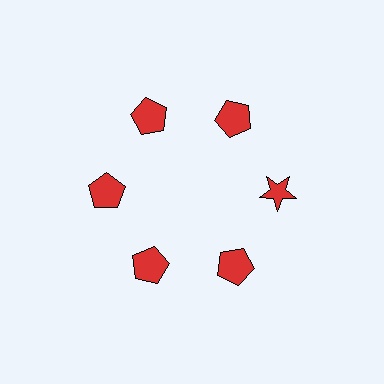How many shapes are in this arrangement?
There are 6 shapes arranged in a ring pattern.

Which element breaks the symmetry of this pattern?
The red star at roughly the 3 o'clock position breaks the symmetry. All other shapes are red pentagons.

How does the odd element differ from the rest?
It has a different shape: star instead of pentagon.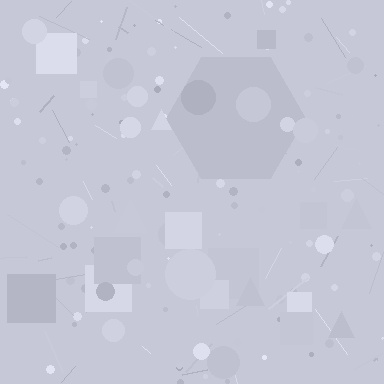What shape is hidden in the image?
A hexagon is hidden in the image.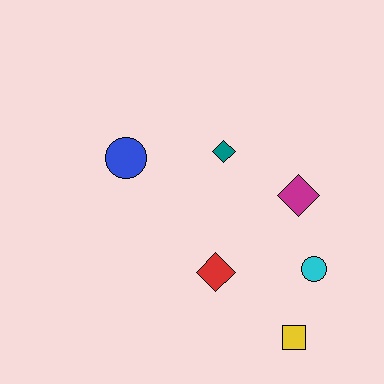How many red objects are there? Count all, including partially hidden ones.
There is 1 red object.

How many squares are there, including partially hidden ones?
There is 1 square.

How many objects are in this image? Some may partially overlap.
There are 6 objects.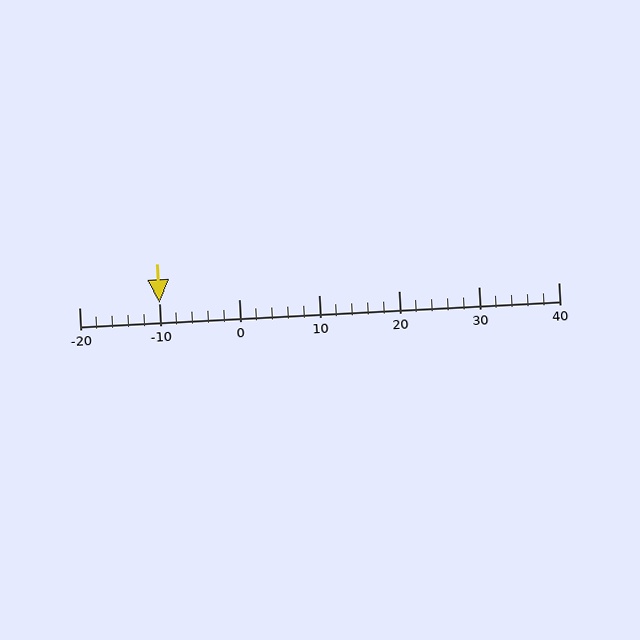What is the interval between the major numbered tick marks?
The major tick marks are spaced 10 units apart.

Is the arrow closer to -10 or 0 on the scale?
The arrow is closer to -10.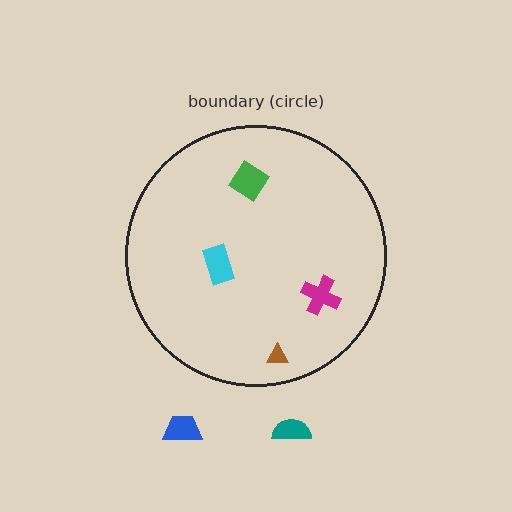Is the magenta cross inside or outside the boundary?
Inside.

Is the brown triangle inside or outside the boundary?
Inside.